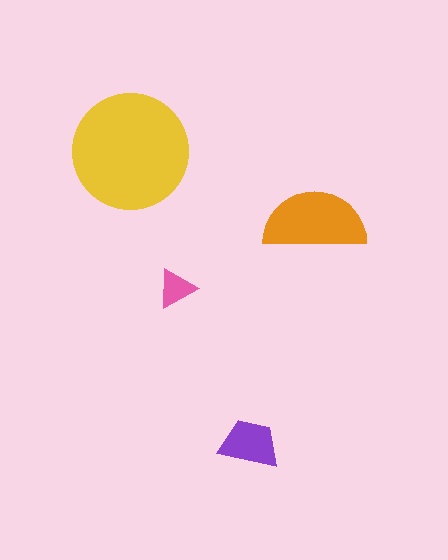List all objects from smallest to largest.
The pink triangle, the purple trapezoid, the orange semicircle, the yellow circle.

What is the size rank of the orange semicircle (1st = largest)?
2nd.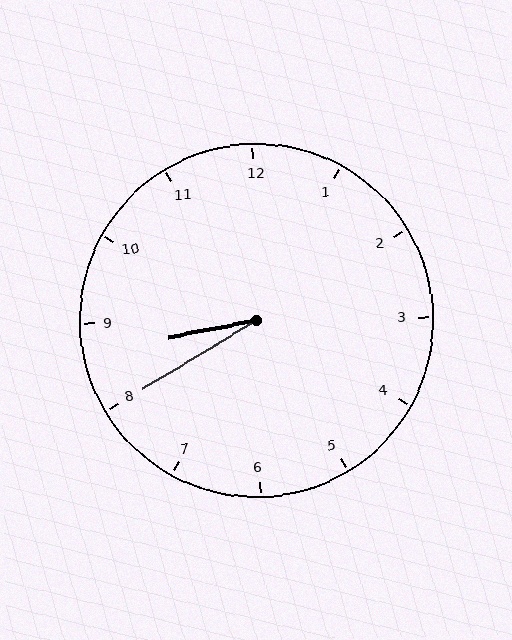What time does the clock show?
8:40.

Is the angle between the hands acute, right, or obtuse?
It is acute.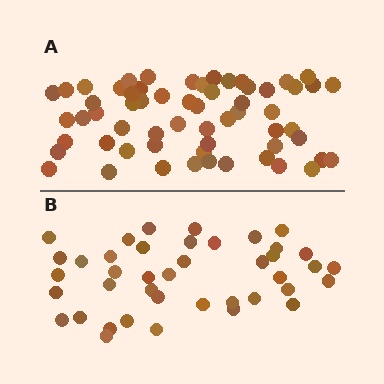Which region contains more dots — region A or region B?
Region A (the top region) has more dots.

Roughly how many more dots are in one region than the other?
Region A has approximately 20 more dots than region B.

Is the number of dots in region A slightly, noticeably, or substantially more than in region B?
Region A has substantially more. The ratio is roughly 1.5 to 1.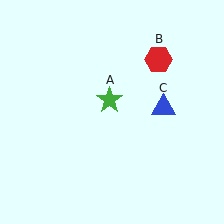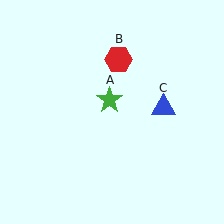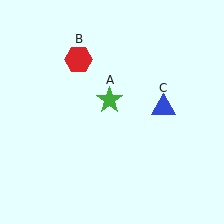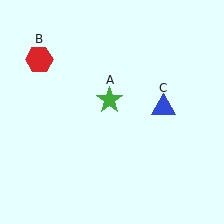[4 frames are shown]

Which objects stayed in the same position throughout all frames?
Green star (object A) and blue triangle (object C) remained stationary.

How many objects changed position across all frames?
1 object changed position: red hexagon (object B).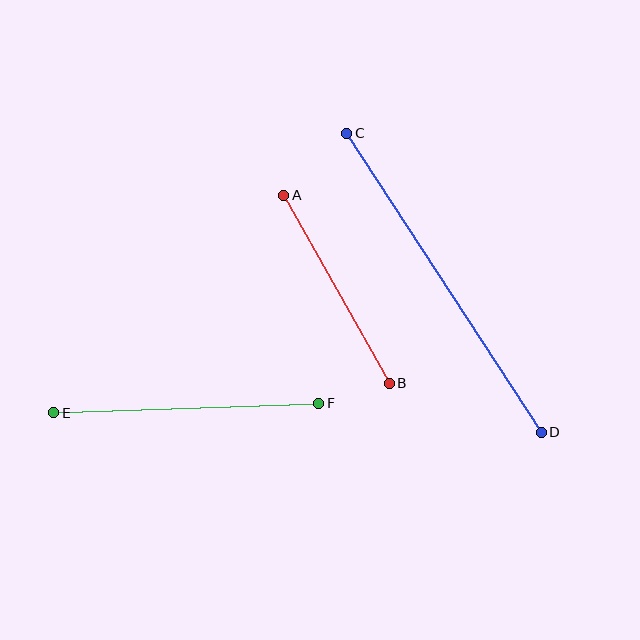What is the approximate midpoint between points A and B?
The midpoint is at approximately (337, 289) pixels.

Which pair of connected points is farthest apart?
Points C and D are farthest apart.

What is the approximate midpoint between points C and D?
The midpoint is at approximately (444, 283) pixels.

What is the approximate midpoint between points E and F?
The midpoint is at approximately (186, 408) pixels.